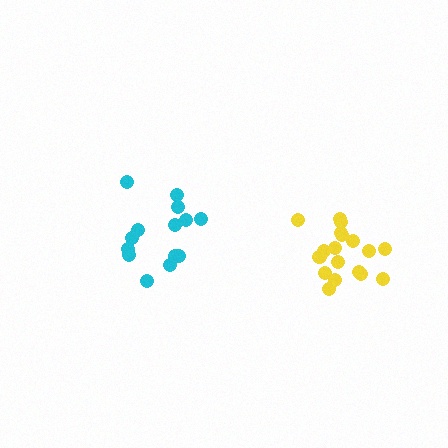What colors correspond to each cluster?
The clusters are colored: cyan, yellow.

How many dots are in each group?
Group 1: 14 dots, Group 2: 18 dots (32 total).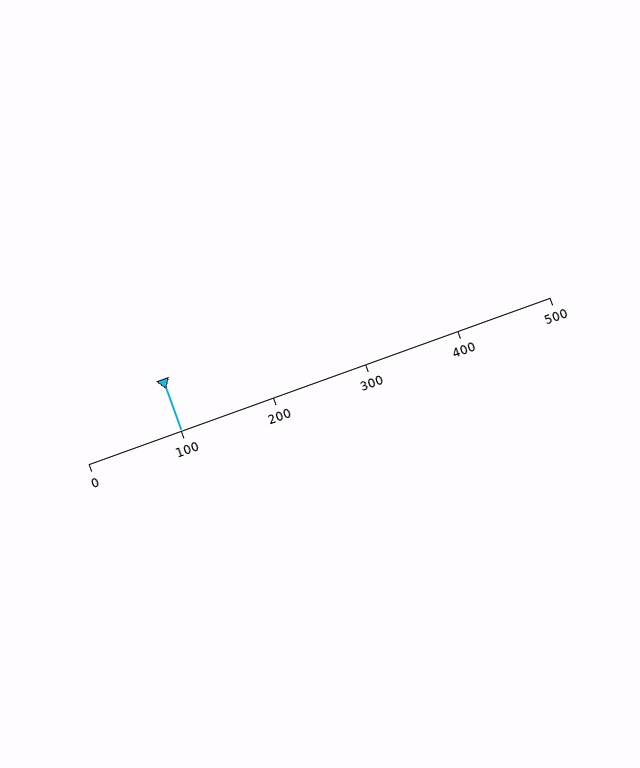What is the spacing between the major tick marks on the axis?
The major ticks are spaced 100 apart.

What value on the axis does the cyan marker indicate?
The marker indicates approximately 100.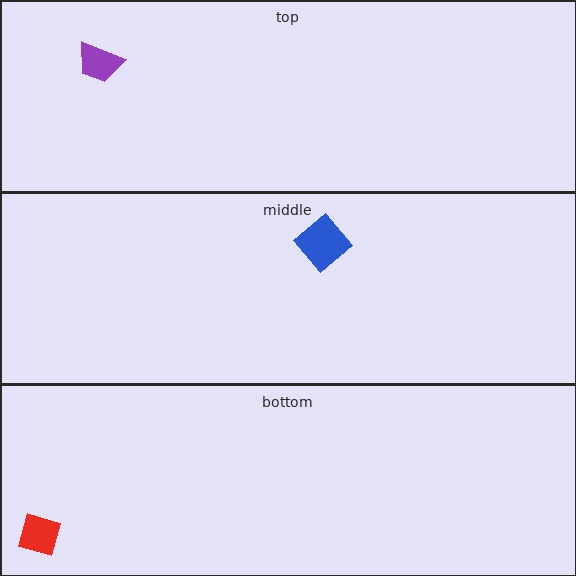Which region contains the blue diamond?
The middle region.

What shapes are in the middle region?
The blue diamond.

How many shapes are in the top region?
1.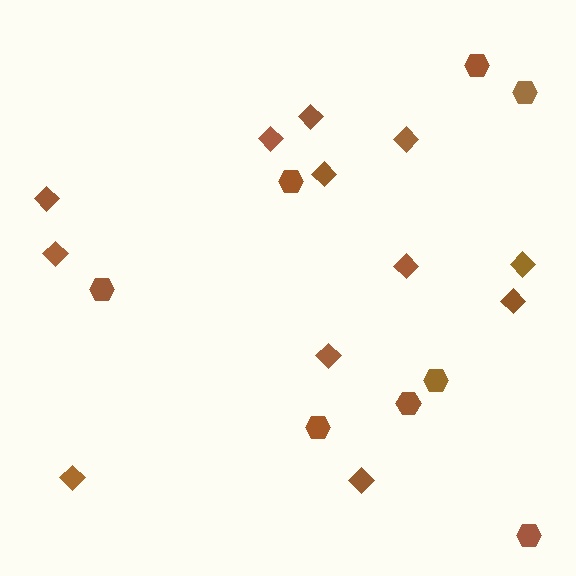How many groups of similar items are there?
There are 2 groups: one group of diamonds (12) and one group of hexagons (8).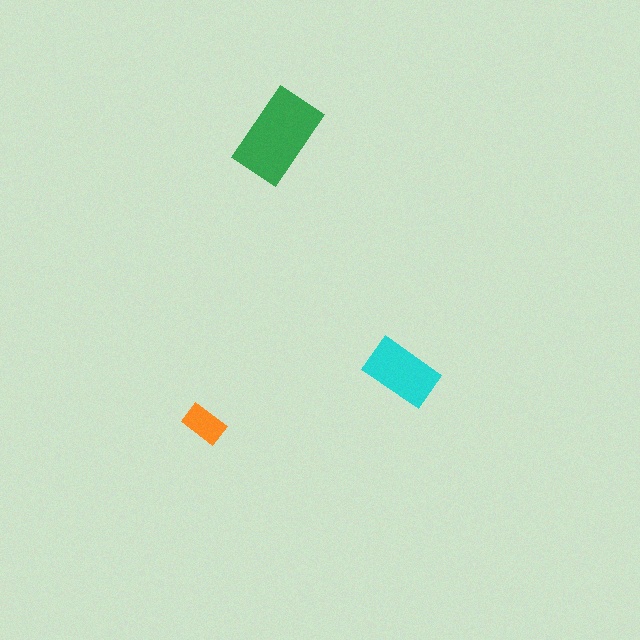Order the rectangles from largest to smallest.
the green one, the cyan one, the orange one.